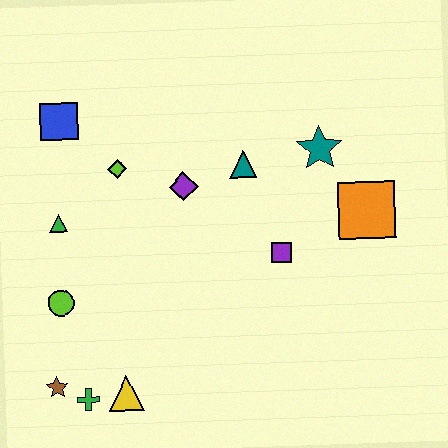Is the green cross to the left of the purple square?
Yes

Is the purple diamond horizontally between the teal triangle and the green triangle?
Yes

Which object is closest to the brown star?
The green cross is closest to the brown star.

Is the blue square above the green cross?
Yes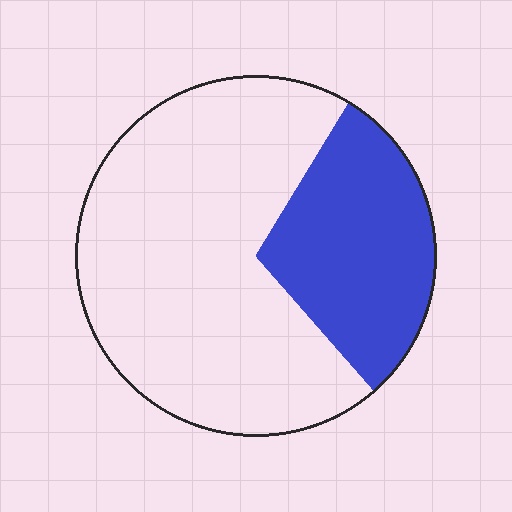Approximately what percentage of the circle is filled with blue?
Approximately 30%.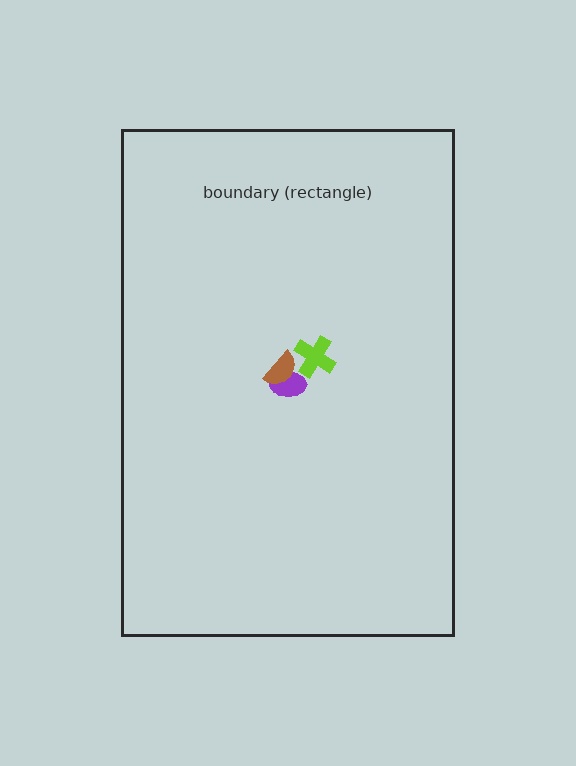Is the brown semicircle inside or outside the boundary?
Inside.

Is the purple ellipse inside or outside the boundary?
Inside.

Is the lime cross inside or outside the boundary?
Inside.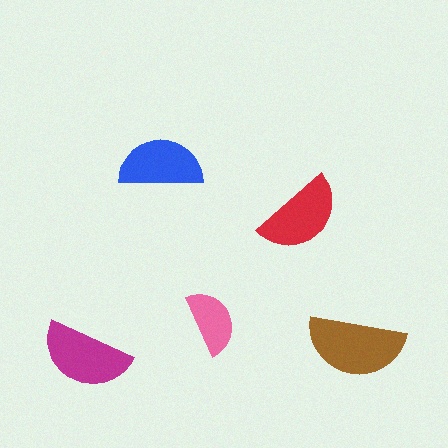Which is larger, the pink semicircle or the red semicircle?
The red one.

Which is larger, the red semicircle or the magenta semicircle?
The magenta one.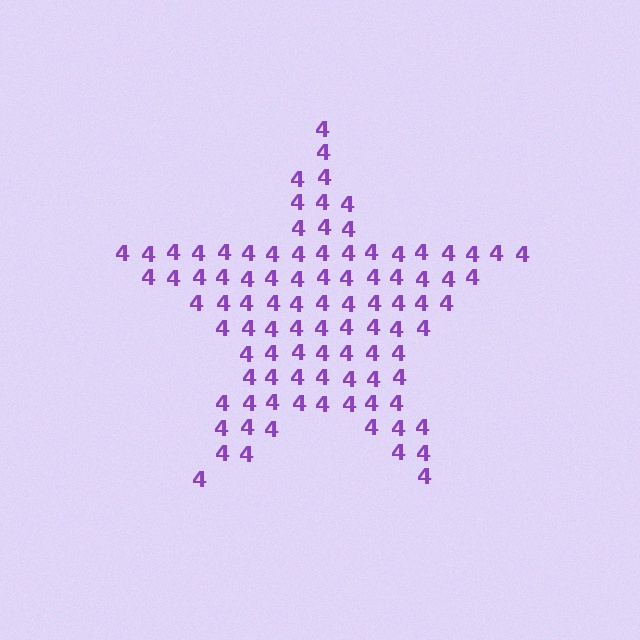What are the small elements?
The small elements are digit 4's.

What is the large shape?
The large shape is a star.